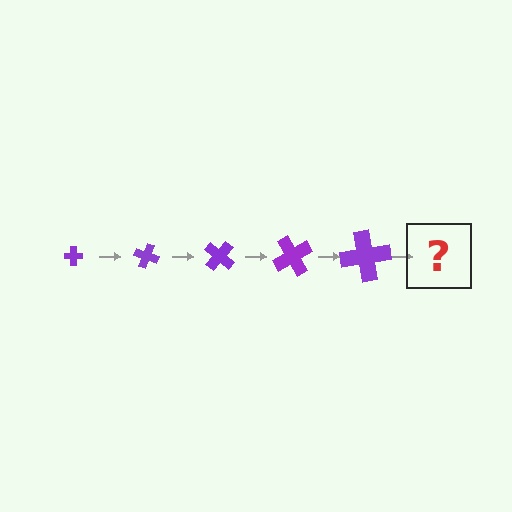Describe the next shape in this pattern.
It should be a cross, larger than the previous one and rotated 100 degrees from the start.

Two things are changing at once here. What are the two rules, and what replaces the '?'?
The two rules are that the cross grows larger each step and it rotates 20 degrees each step. The '?' should be a cross, larger than the previous one and rotated 100 degrees from the start.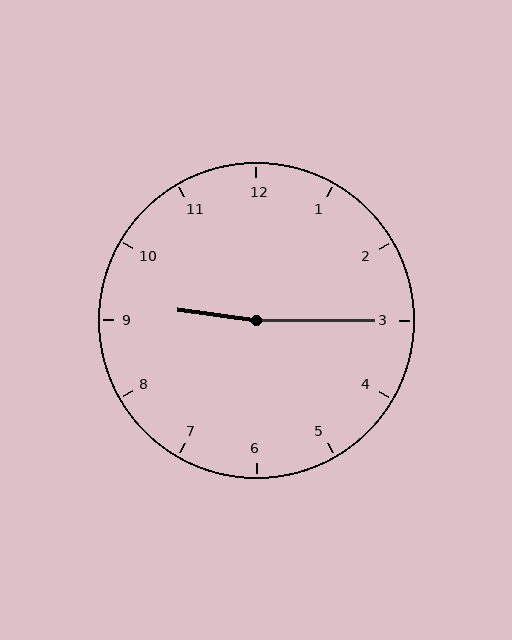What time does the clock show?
9:15.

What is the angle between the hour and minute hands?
Approximately 172 degrees.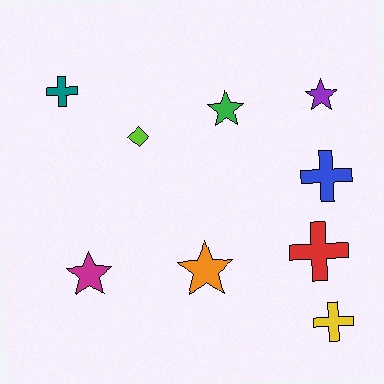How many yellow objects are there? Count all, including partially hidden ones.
There is 1 yellow object.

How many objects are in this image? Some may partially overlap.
There are 9 objects.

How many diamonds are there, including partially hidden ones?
There is 1 diamond.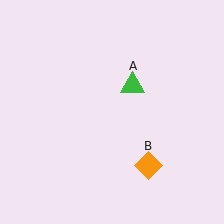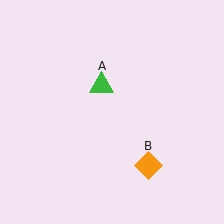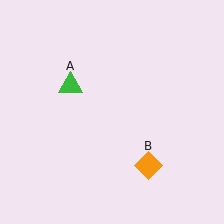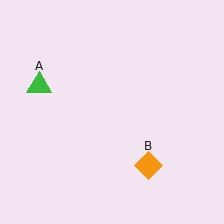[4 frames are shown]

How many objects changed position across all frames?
1 object changed position: green triangle (object A).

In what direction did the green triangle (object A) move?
The green triangle (object A) moved left.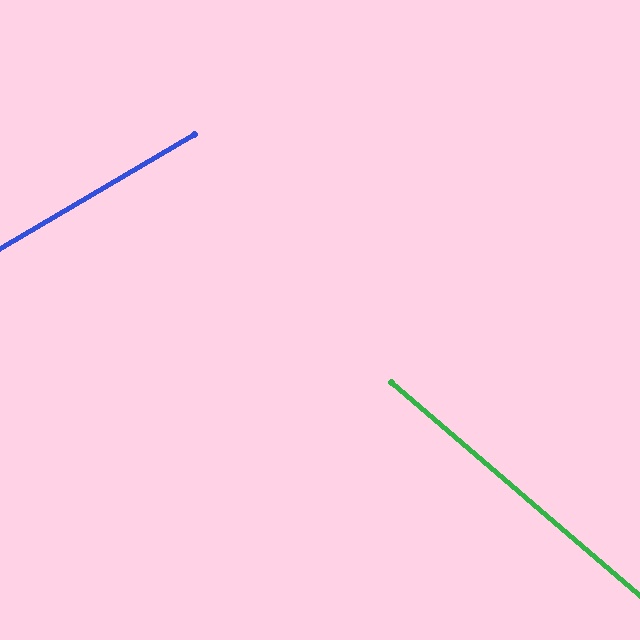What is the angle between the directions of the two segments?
Approximately 71 degrees.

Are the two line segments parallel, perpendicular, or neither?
Neither parallel nor perpendicular — they differ by about 71°.